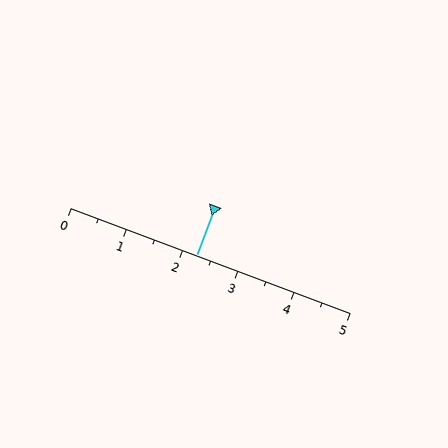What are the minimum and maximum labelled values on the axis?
The axis runs from 0 to 5.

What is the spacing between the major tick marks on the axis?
The major ticks are spaced 1 apart.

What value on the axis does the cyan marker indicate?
The marker indicates approximately 2.2.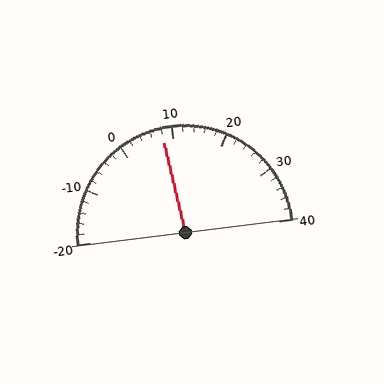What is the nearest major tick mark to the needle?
The nearest major tick mark is 10.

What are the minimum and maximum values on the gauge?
The gauge ranges from -20 to 40.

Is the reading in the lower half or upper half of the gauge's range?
The reading is in the lower half of the range (-20 to 40).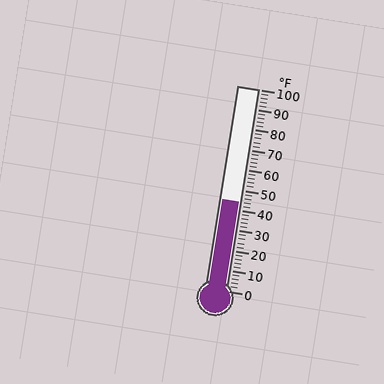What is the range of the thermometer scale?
The thermometer scale ranges from 0°F to 100°F.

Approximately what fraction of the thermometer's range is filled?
The thermometer is filled to approximately 45% of its range.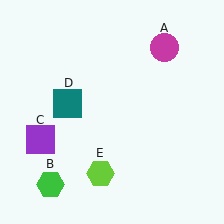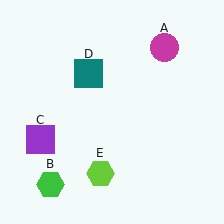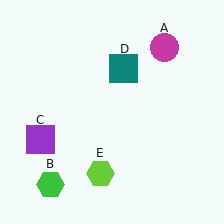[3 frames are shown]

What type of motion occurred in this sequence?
The teal square (object D) rotated clockwise around the center of the scene.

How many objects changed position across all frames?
1 object changed position: teal square (object D).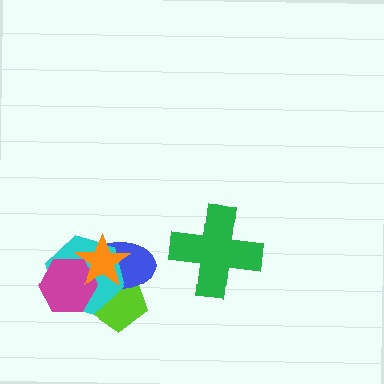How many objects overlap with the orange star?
4 objects overlap with the orange star.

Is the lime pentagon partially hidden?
Yes, it is partially covered by another shape.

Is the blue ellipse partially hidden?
Yes, it is partially covered by another shape.